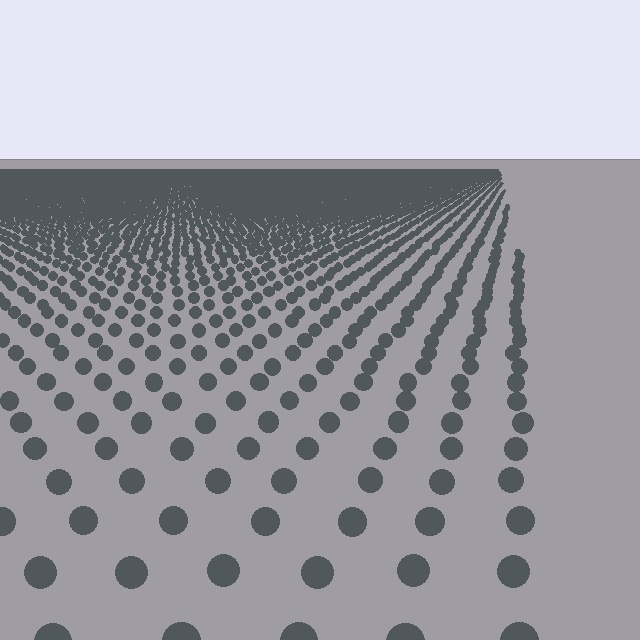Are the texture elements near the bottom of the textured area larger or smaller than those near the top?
Larger. Near the bottom, elements are closer to the viewer and appear at a bigger on-screen size.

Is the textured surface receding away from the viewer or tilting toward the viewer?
The surface is receding away from the viewer. Texture elements get smaller and denser toward the top.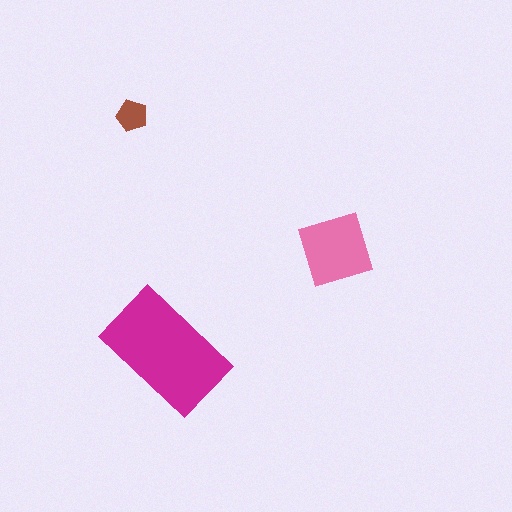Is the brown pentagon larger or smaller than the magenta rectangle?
Smaller.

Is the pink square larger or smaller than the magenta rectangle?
Smaller.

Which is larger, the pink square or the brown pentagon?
The pink square.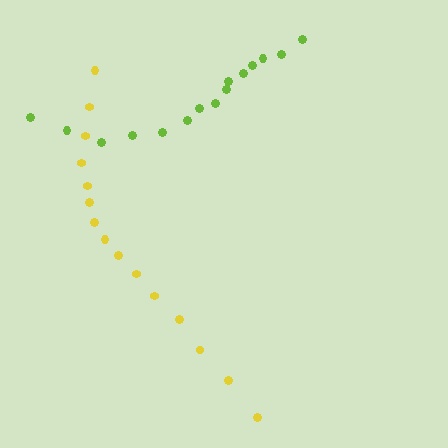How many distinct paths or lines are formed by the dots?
There are 2 distinct paths.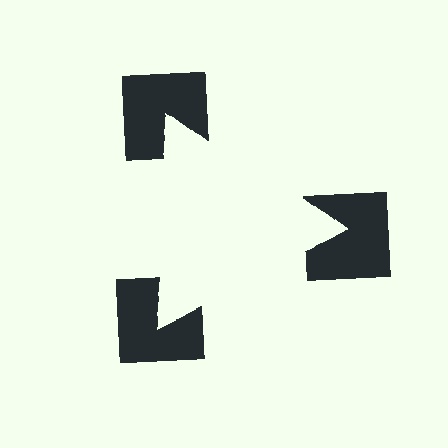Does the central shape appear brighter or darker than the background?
It typically appears slightly brighter than the background, even though no actual brightness change is drawn.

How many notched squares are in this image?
There are 3 — one at each vertex of the illusory triangle.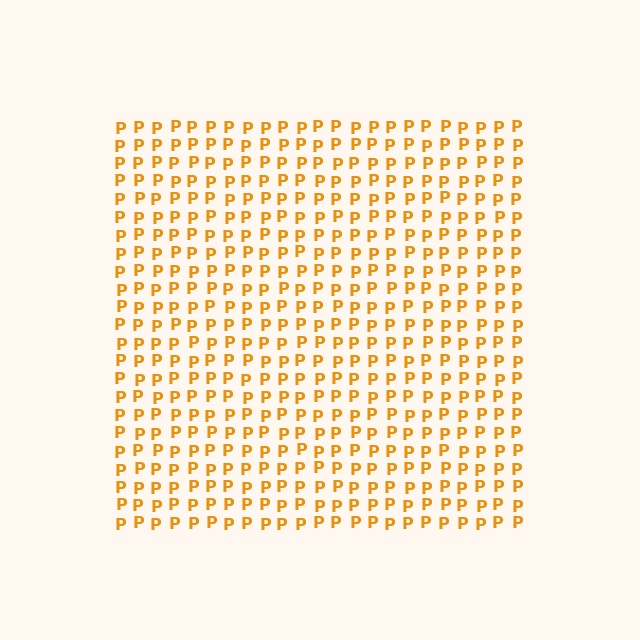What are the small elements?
The small elements are letter P's.